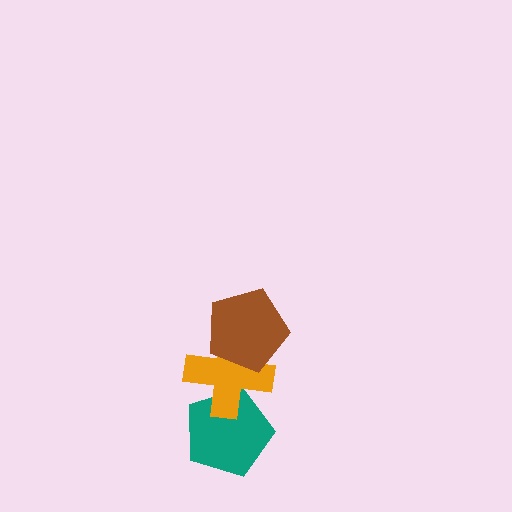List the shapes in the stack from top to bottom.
From top to bottom: the brown pentagon, the orange cross, the teal pentagon.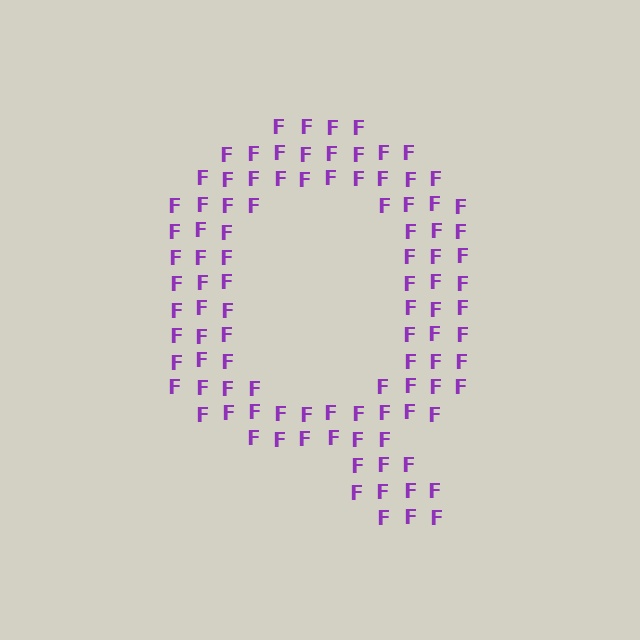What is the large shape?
The large shape is the letter Q.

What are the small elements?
The small elements are letter F's.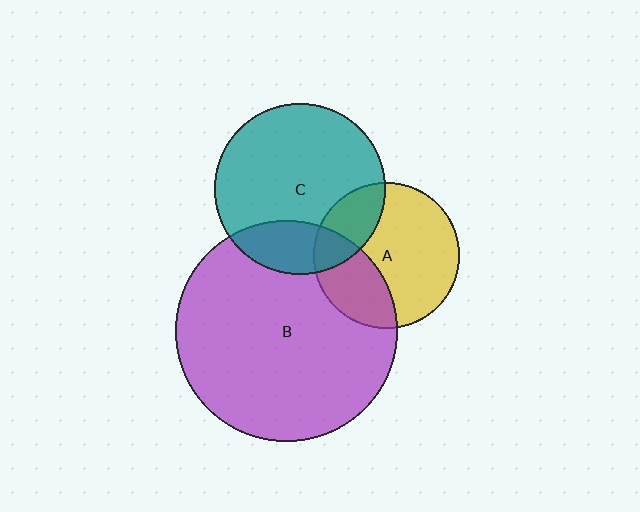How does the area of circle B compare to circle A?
Approximately 2.3 times.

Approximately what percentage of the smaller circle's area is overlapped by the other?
Approximately 20%.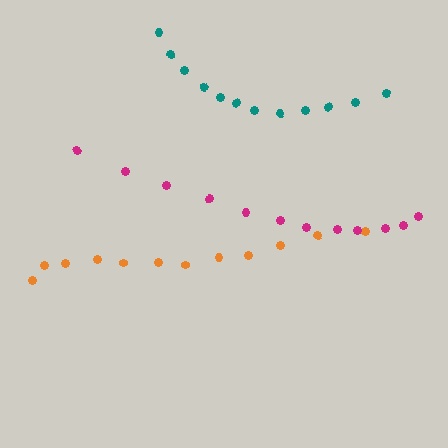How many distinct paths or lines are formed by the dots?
There are 3 distinct paths.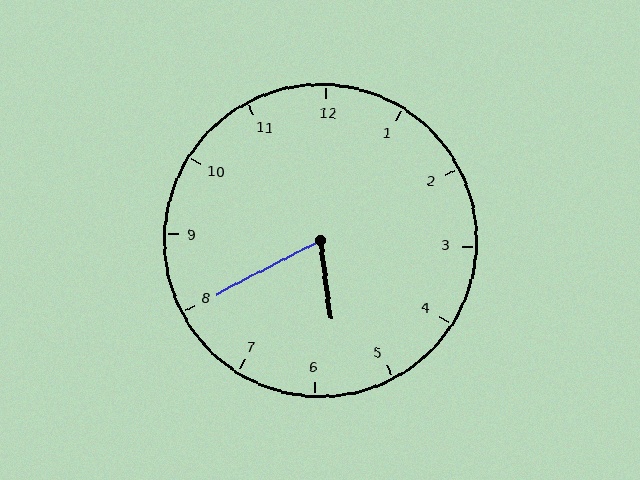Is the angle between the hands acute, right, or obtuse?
It is acute.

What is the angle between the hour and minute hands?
Approximately 70 degrees.